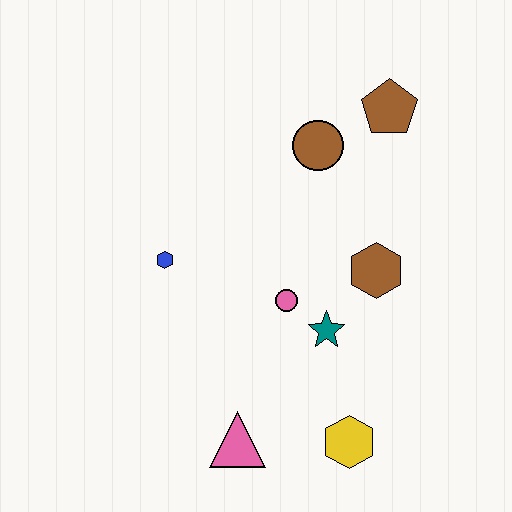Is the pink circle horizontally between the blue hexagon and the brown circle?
Yes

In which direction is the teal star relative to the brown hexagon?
The teal star is below the brown hexagon.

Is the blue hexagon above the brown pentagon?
No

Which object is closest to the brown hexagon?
The teal star is closest to the brown hexagon.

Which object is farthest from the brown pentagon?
The pink triangle is farthest from the brown pentagon.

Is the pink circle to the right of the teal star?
No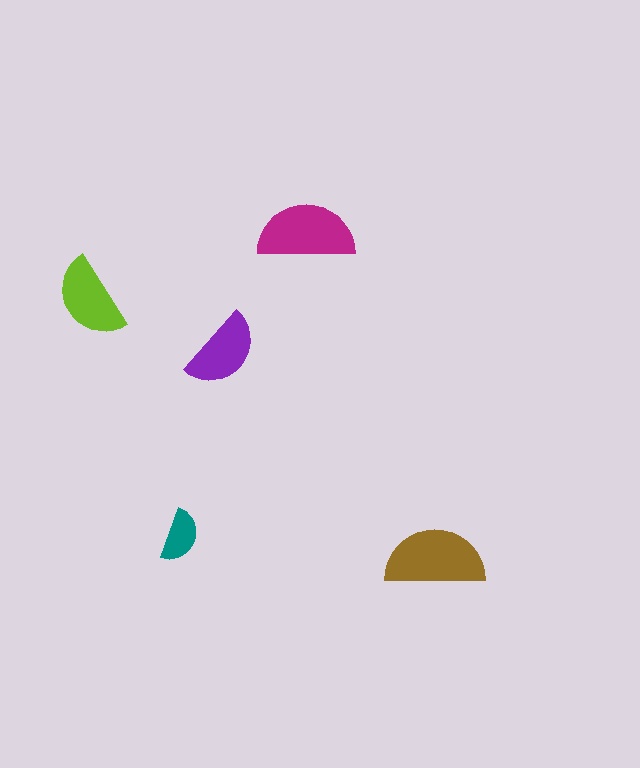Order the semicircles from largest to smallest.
the brown one, the magenta one, the lime one, the purple one, the teal one.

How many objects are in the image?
There are 5 objects in the image.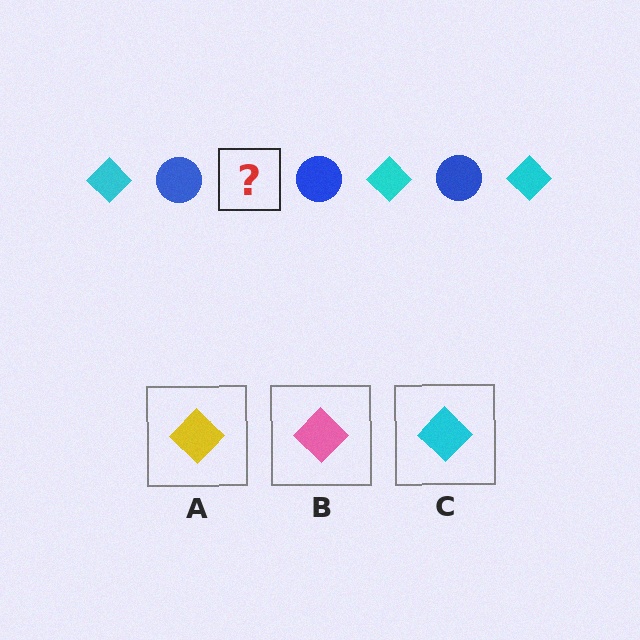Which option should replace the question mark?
Option C.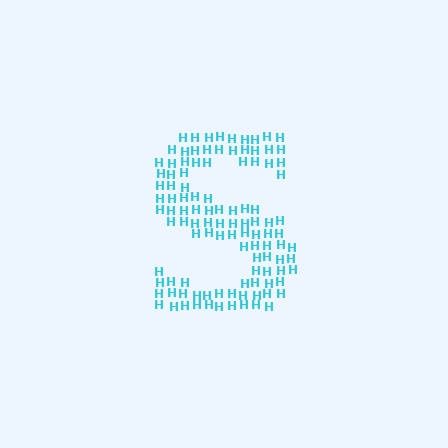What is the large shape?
The large shape is the letter S.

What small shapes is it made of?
It is made of small letter H's.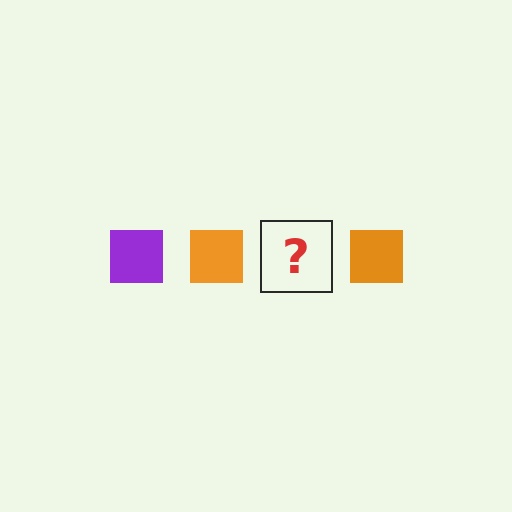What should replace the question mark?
The question mark should be replaced with a purple square.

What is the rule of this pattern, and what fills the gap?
The rule is that the pattern cycles through purple, orange squares. The gap should be filled with a purple square.